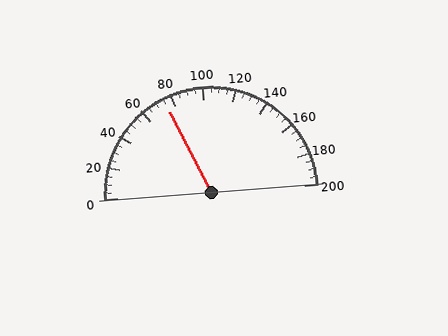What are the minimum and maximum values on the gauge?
The gauge ranges from 0 to 200.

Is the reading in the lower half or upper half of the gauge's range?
The reading is in the lower half of the range (0 to 200).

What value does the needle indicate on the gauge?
The needle indicates approximately 75.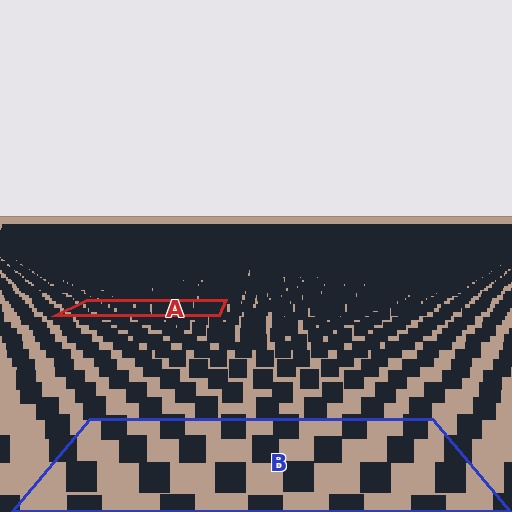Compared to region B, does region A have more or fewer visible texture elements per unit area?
Region A has more texture elements per unit area — they are packed more densely because it is farther away.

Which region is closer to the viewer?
Region B is closer. The texture elements there are larger and more spread out.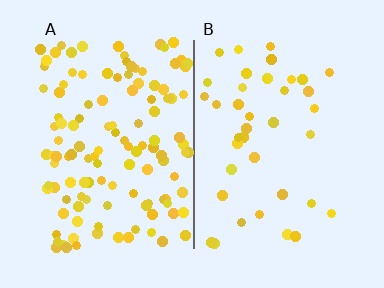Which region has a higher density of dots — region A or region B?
A (the left).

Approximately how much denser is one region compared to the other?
Approximately 3.2× — region A over region B.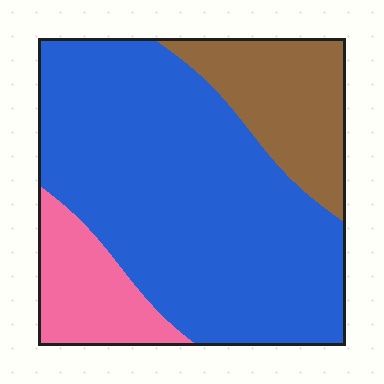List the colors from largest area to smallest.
From largest to smallest: blue, brown, pink.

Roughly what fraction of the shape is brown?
Brown covers roughly 20% of the shape.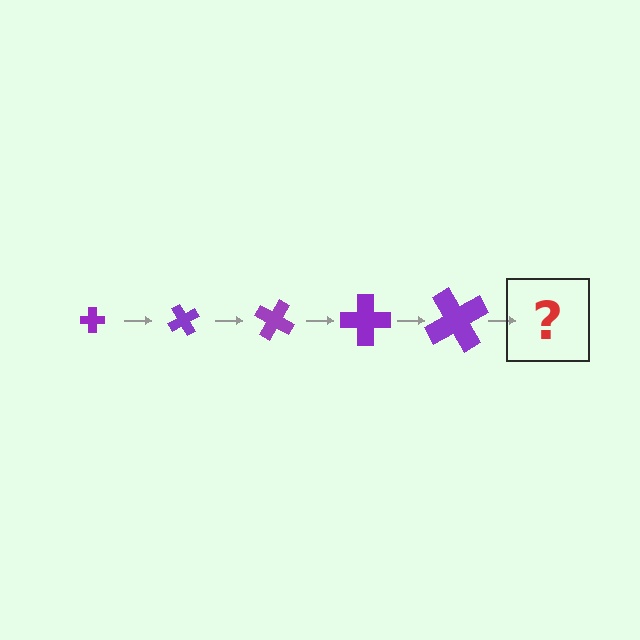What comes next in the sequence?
The next element should be a cross, larger than the previous one and rotated 300 degrees from the start.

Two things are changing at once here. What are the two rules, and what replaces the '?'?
The two rules are that the cross grows larger each step and it rotates 60 degrees each step. The '?' should be a cross, larger than the previous one and rotated 300 degrees from the start.